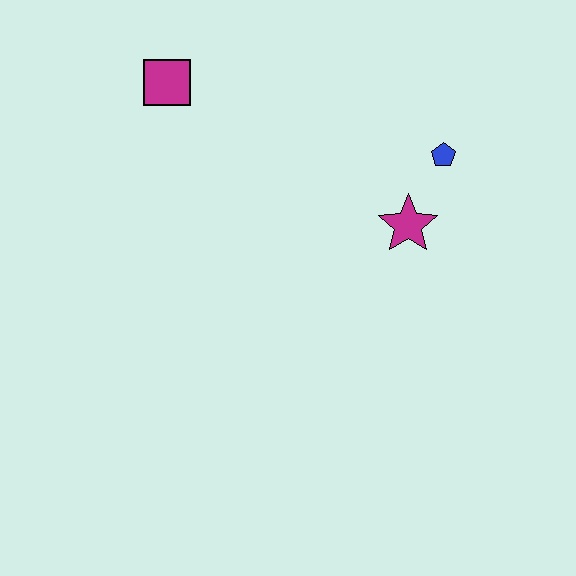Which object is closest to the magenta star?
The blue pentagon is closest to the magenta star.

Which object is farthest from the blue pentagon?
The magenta square is farthest from the blue pentagon.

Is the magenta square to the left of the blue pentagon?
Yes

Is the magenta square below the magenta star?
No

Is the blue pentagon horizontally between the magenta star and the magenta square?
No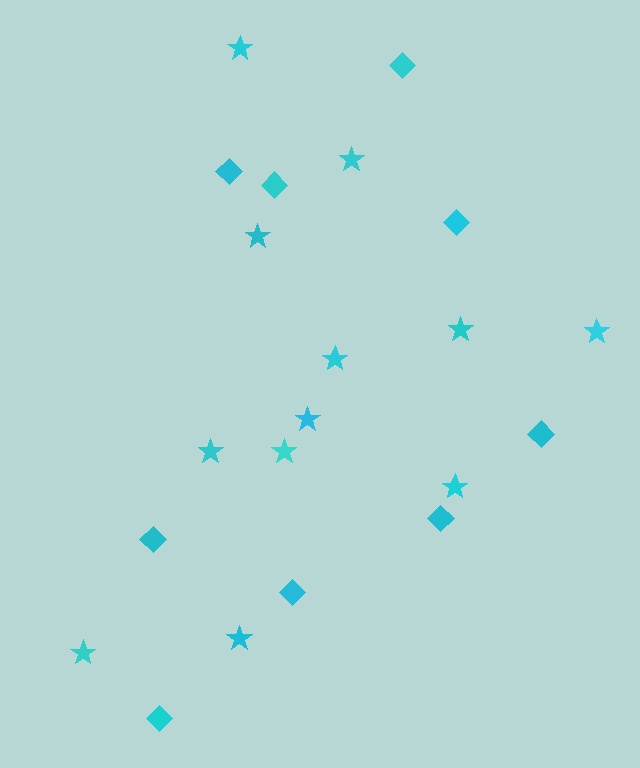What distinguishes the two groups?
There are 2 groups: one group of diamonds (9) and one group of stars (12).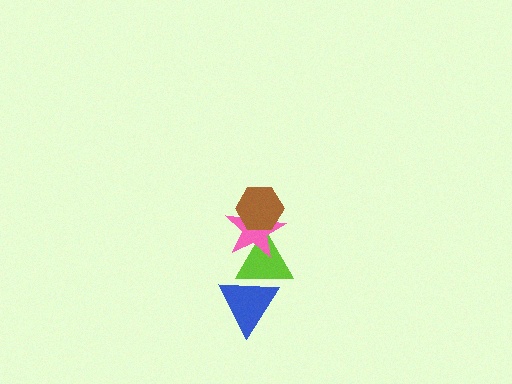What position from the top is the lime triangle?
The lime triangle is 3rd from the top.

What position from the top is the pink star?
The pink star is 2nd from the top.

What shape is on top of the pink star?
The brown hexagon is on top of the pink star.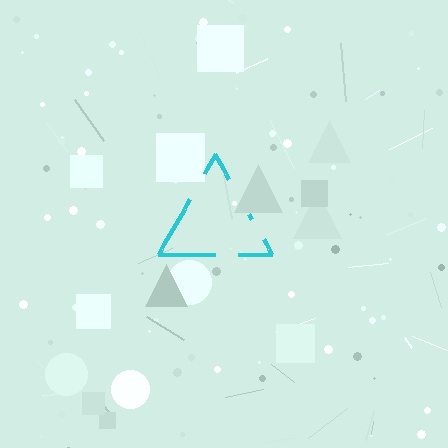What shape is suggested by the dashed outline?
The dashed outline suggests a triangle.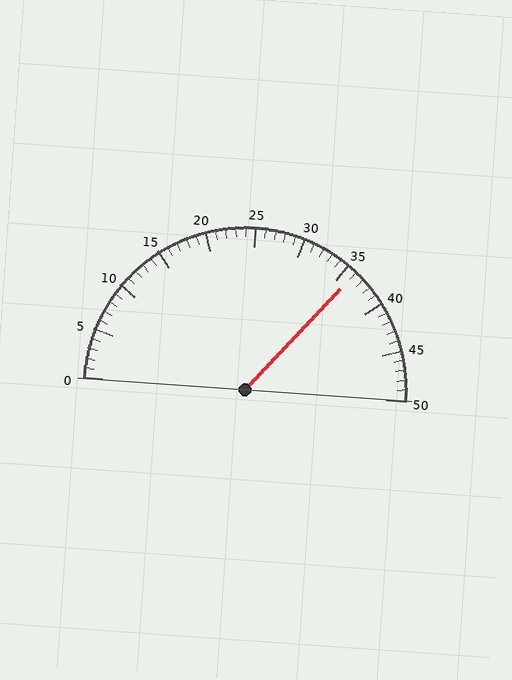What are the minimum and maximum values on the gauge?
The gauge ranges from 0 to 50.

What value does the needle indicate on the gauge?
The needle indicates approximately 36.